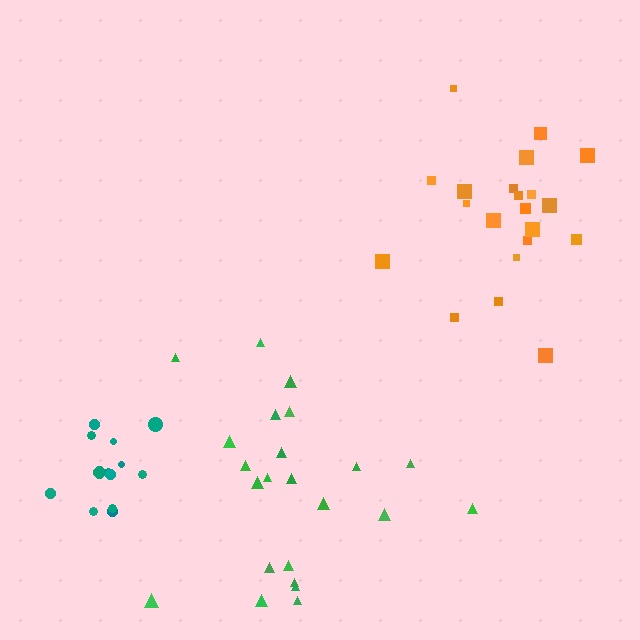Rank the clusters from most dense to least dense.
teal, orange, green.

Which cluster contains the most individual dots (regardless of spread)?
Green (23).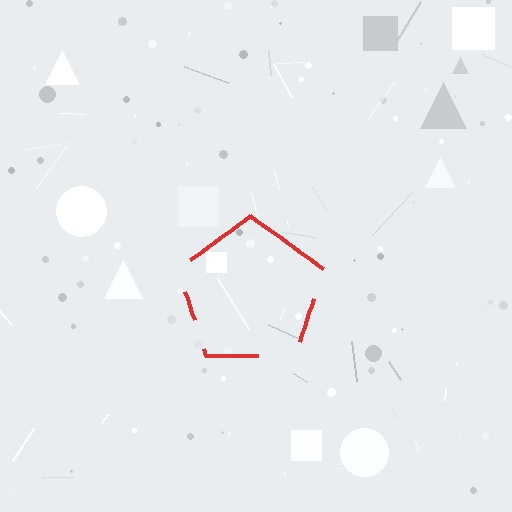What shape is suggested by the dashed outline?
The dashed outline suggests a pentagon.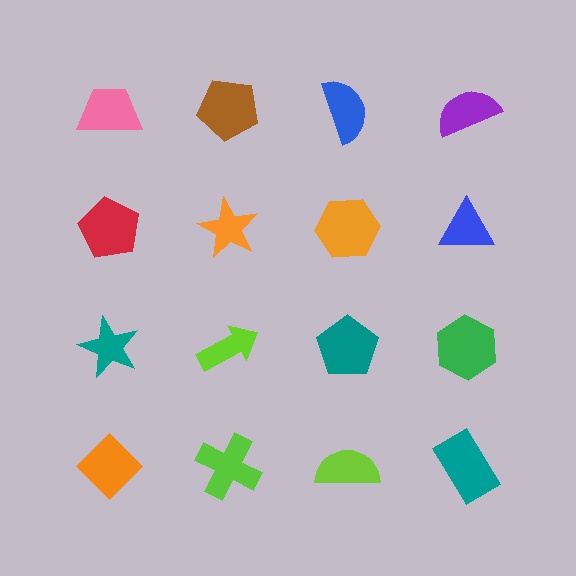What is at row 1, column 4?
A purple semicircle.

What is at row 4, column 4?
A teal rectangle.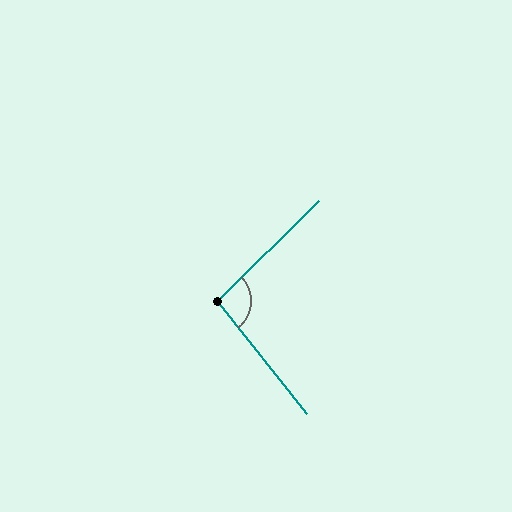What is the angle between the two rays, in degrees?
Approximately 96 degrees.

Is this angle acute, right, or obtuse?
It is obtuse.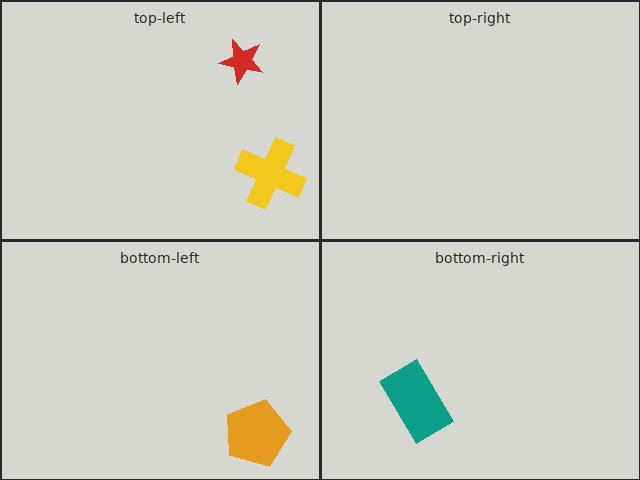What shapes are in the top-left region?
The yellow cross, the red star.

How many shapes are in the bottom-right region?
1.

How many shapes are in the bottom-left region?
1.